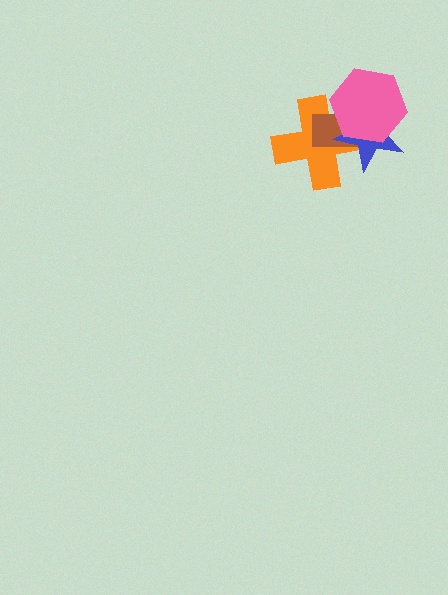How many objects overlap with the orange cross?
3 objects overlap with the orange cross.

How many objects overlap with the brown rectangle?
3 objects overlap with the brown rectangle.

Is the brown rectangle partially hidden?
Yes, it is partially covered by another shape.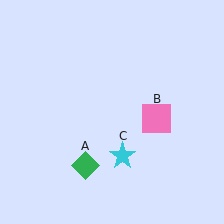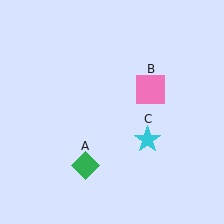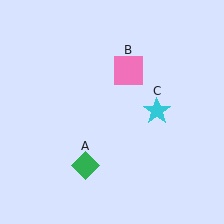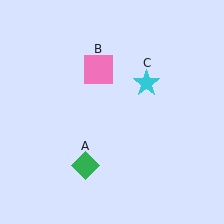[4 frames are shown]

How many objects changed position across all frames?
2 objects changed position: pink square (object B), cyan star (object C).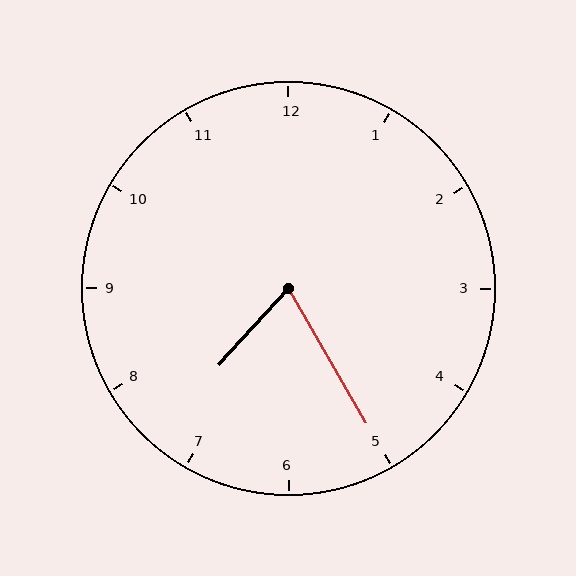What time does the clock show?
7:25.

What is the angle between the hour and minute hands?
Approximately 72 degrees.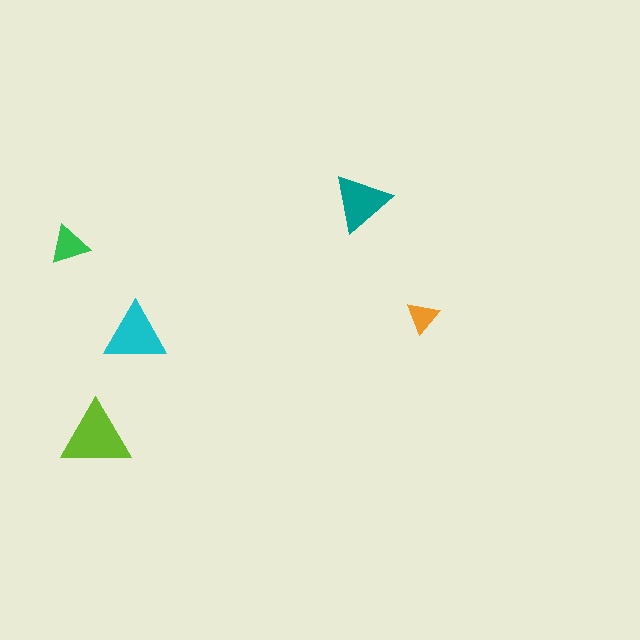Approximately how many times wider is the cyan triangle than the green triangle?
About 1.5 times wider.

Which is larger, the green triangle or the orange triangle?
The green one.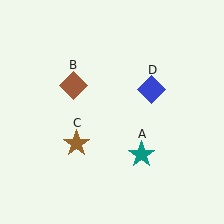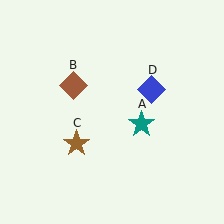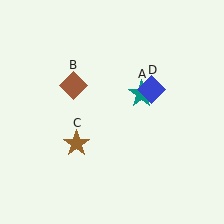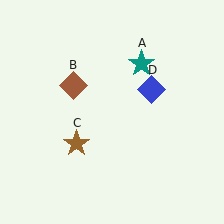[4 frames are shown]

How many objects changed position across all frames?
1 object changed position: teal star (object A).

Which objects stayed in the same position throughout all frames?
Brown diamond (object B) and brown star (object C) and blue diamond (object D) remained stationary.